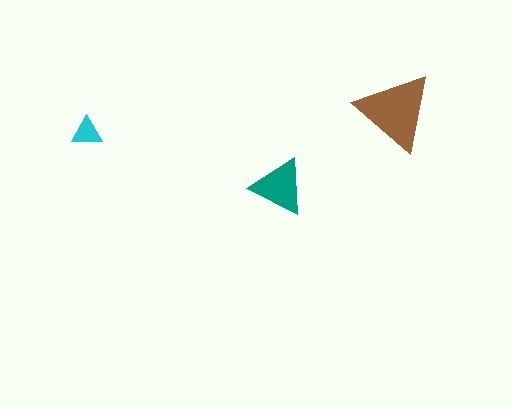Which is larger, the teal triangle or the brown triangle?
The brown one.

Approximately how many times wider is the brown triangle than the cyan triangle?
About 2.5 times wider.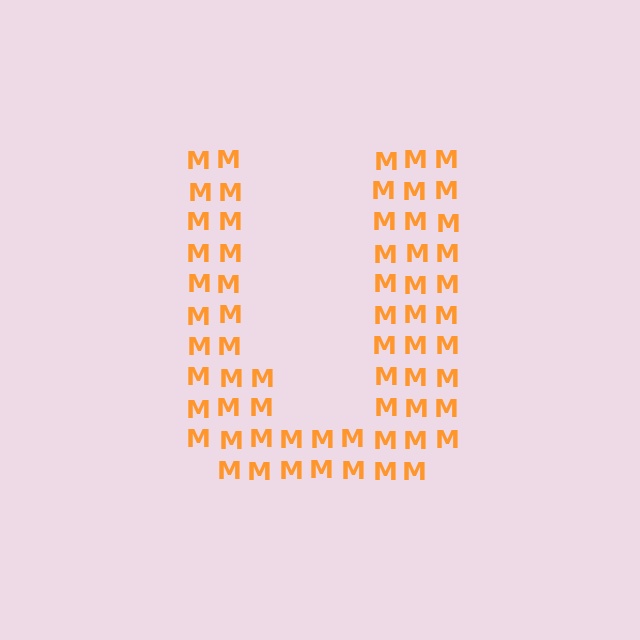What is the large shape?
The large shape is the letter U.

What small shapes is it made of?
It is made of small letter M's.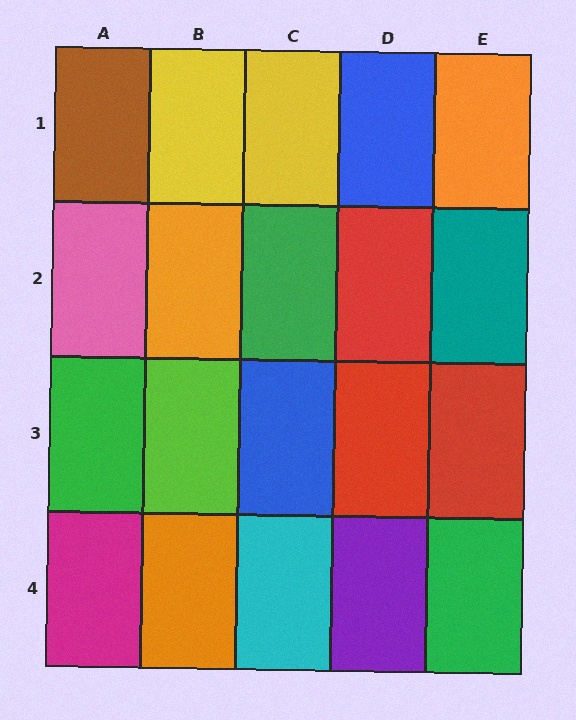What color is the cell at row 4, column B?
Orange.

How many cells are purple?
1 cell is purple.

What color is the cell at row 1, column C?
Yellow.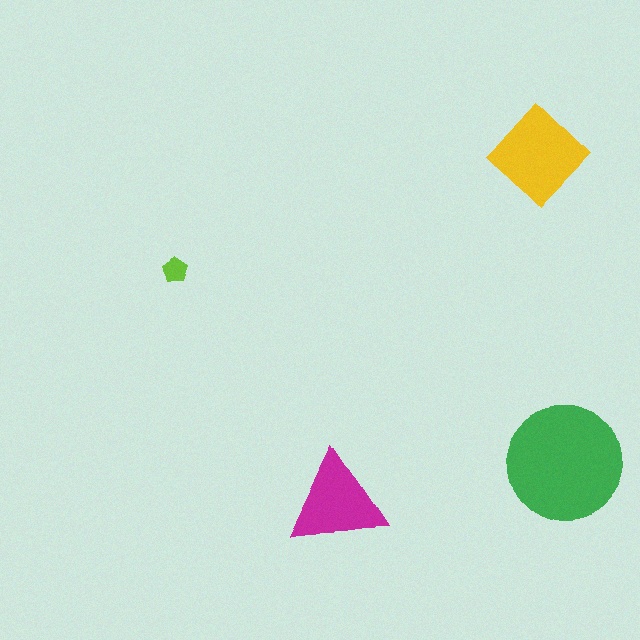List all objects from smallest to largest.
The lime pentagon, the magenta triangle, the yellow diamond, the green circle.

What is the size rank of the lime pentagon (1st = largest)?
4th.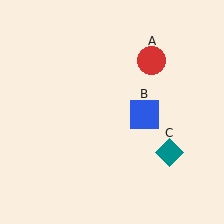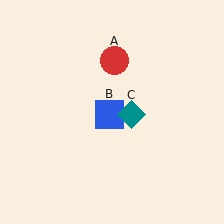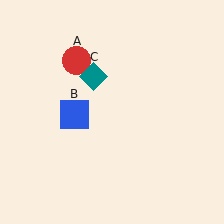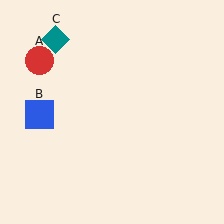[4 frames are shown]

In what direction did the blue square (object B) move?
The blue square (object B) moved left.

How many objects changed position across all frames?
3 objects changed position: red circle (object A), blue square (object B), teal diamond (object C).